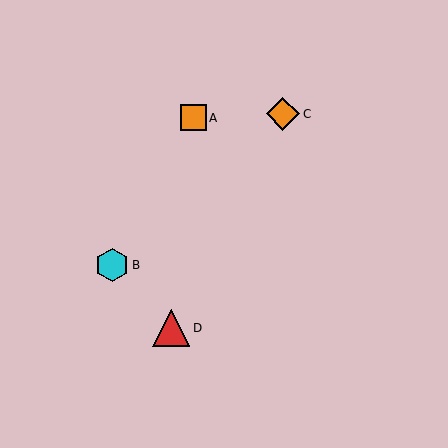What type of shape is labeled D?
Shape D is a red triangle.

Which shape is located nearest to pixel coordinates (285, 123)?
The orange diamond (labeled C) at (283, 114) is nearest to that location.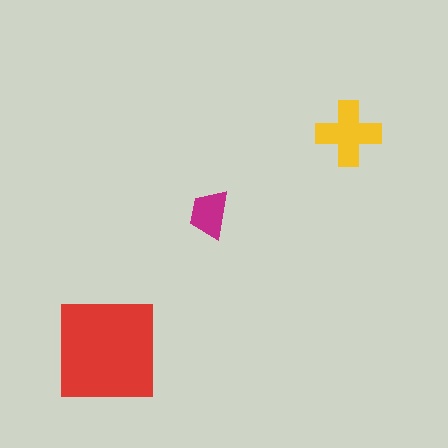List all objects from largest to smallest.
The red square, the yellow cross, the magenta trapezoid.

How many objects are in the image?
There are 3 objects in the image.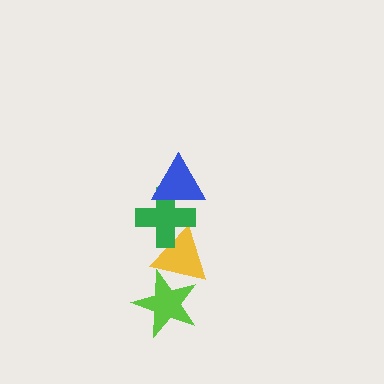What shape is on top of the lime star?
The yellow triangle is on top of the lime star.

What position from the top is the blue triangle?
The blue triangle is 1st from the top.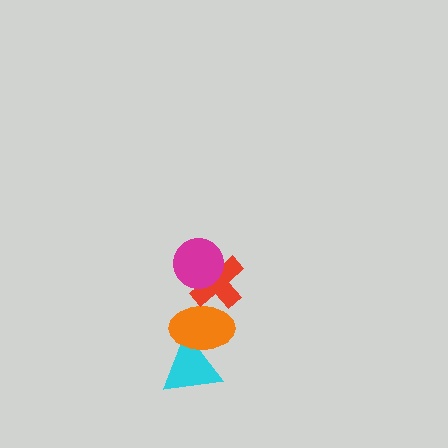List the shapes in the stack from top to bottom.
From top to bottom: the magenta circle, the red cross, the orange ellipse, the cyan triangle.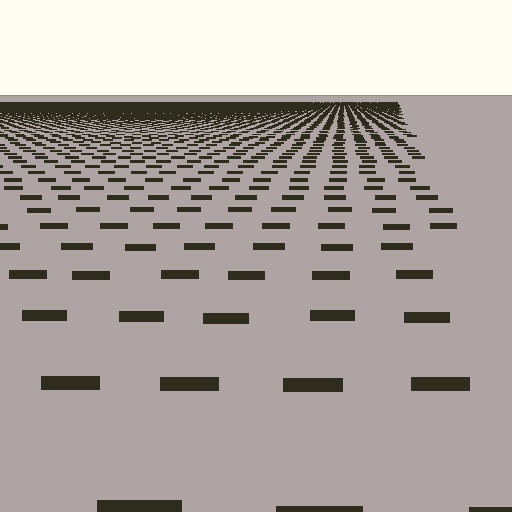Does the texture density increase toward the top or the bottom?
Density increases toward the top.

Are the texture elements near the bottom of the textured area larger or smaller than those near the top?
Larger. Near the bottom, elements are closer to the viewer and appear at a bigger on-screen size.